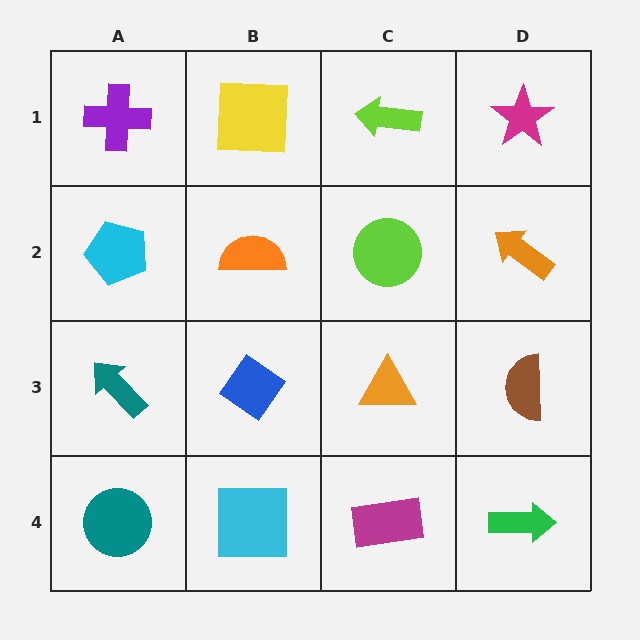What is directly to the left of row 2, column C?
An orange semicircle.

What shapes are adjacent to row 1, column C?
A lime circle (row 2, column C), a yellow square (row 1, column B), a magenta star (row 1, column D).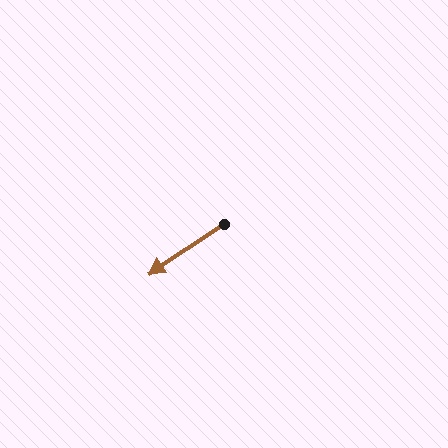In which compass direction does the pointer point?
Southwest.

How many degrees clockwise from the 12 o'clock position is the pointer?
Approximately 236 degrees.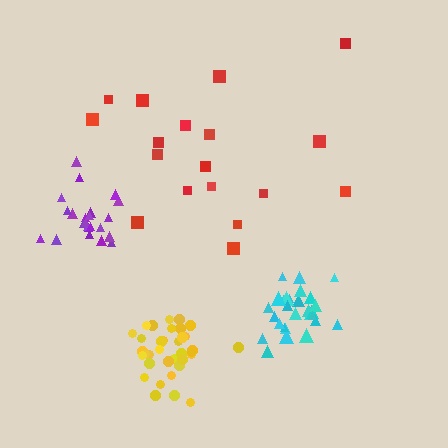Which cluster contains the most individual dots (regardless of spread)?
Yellow (35).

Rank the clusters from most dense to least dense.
yellow, cyan, purple, red.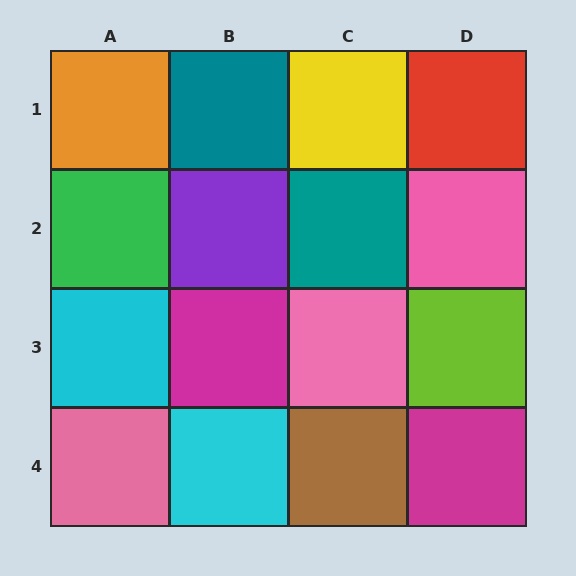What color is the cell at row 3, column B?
Magenta.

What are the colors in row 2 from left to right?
Green, purple, teal, pink.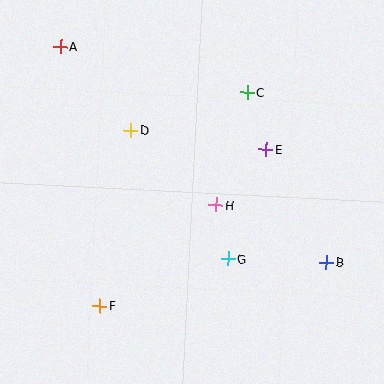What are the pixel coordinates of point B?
Point B is at (326, 262).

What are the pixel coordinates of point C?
Point C is at (247, 92).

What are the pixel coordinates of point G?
Point G is at (228, 258).